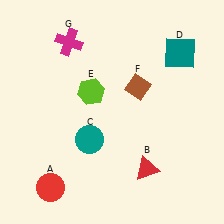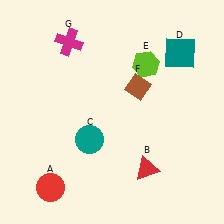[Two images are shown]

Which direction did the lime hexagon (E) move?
The lime hexagon (E) moved right.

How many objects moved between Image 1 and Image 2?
1 object moved between the two images.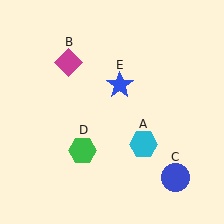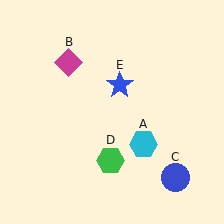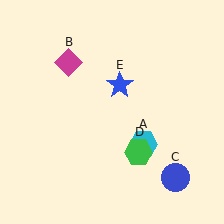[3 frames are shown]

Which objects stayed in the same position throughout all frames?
Cyan hexagon (object A) and magenta diamond (object B) and blue circle (object C) and blue star (object E) remained stationary.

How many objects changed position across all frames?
1 object changed position: green hexagon (object D).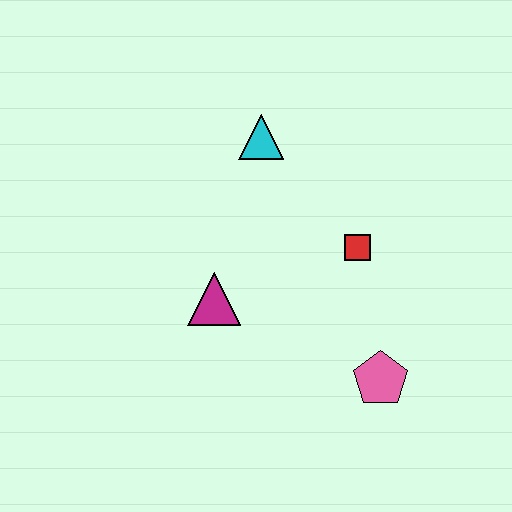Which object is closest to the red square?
The pink pentagon is closest to the red square.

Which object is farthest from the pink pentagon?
The cyan triangle is farthest from the pink pentagon.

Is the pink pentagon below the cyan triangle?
Yes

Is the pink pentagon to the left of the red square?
No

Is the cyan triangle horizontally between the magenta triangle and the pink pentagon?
Yes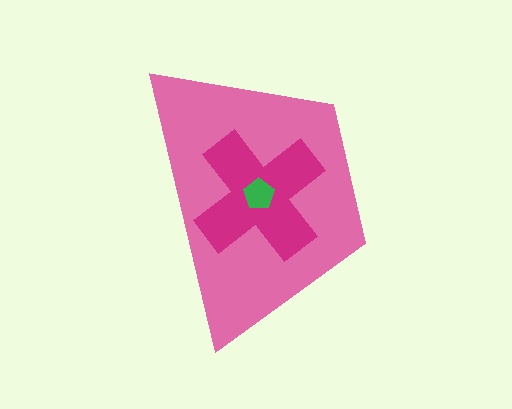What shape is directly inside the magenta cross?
The green pentagon.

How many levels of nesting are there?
3.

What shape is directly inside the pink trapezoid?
The magenta cross.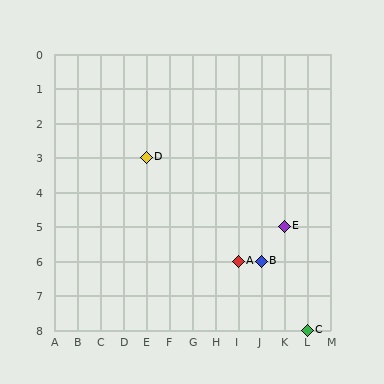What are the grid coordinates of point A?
Point A is at grid coordinates (I, 6).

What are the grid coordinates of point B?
Point B is at grid coordinates (J, 6).